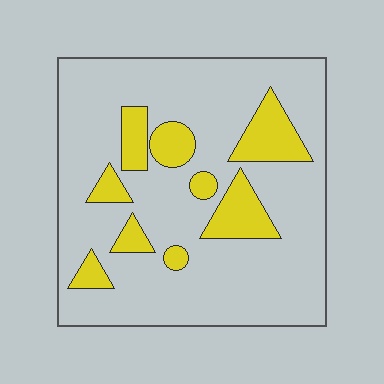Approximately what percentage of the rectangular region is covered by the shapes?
Approximately 20%.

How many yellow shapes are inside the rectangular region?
9.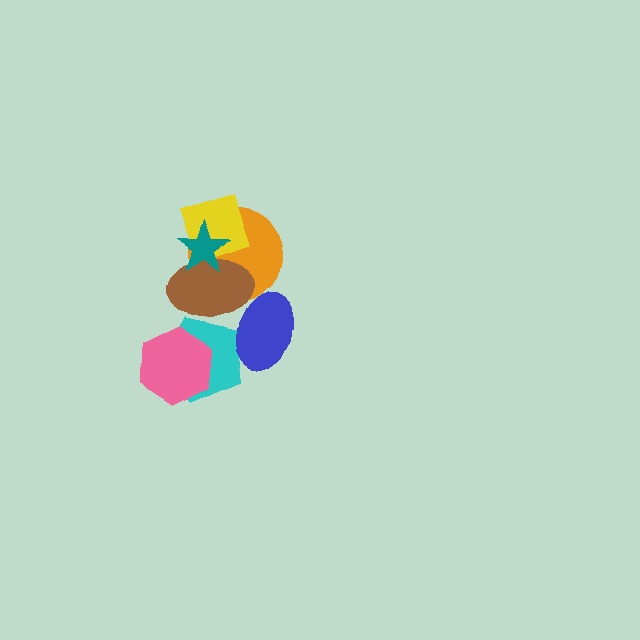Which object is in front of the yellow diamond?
The teal star is in front of the yellow diamond.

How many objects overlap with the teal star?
3 objects overlap with the teal star.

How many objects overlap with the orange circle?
3 objects overlap with the orange circle.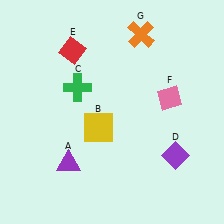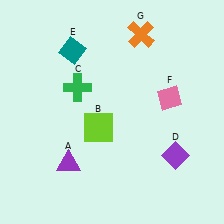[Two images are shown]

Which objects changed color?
B changed from yellow to lime. E changed from red to teal.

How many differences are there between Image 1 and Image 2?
There are 2 differences between the two images.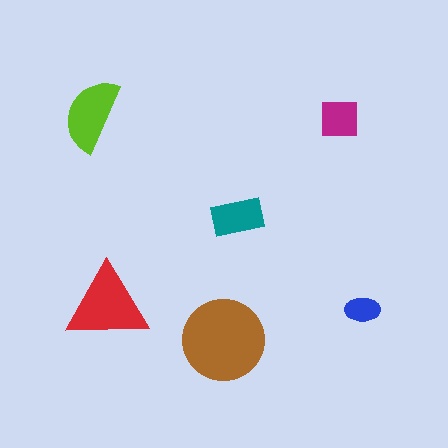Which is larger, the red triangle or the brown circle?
The brown circle.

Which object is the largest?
The brown circle.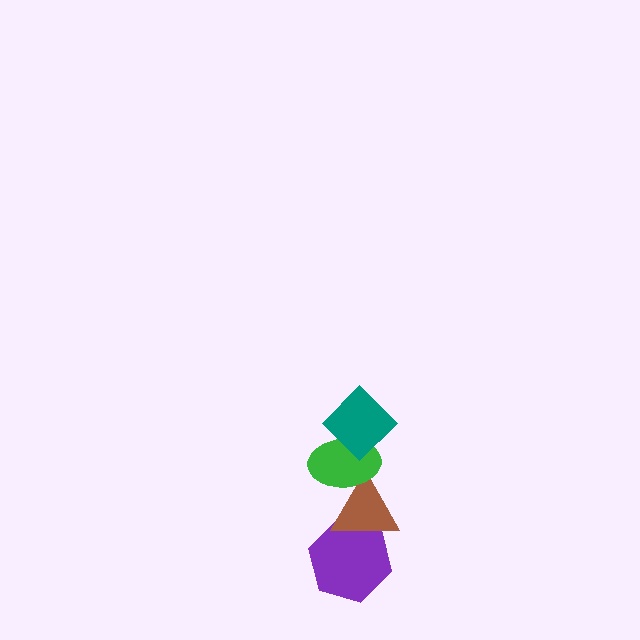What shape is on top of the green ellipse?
The teal diamond is on top of the green ellipse.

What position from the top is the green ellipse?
The green ellipse is 2nd from the top.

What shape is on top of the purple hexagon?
The brown triangle is on top of the purple hexagon.